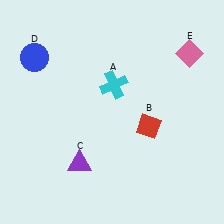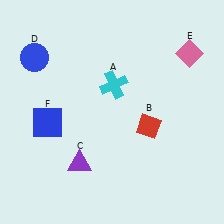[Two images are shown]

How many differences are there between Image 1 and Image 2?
There is 1 difference between the two images.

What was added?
A blue square (F) was added in Image 2.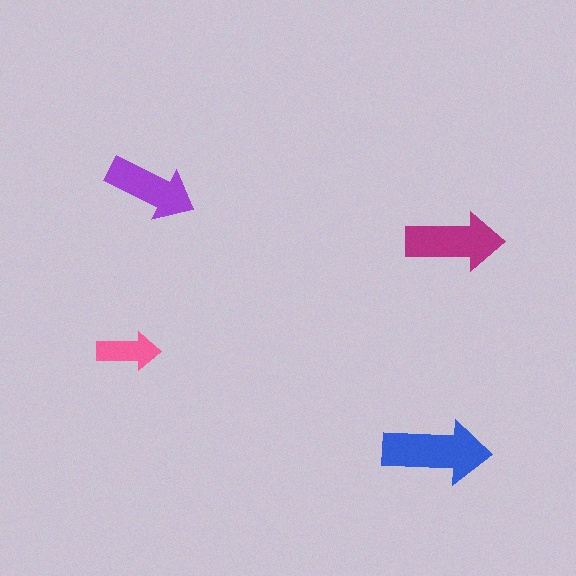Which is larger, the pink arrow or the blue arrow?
The blue one.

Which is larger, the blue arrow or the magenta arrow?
The blue one.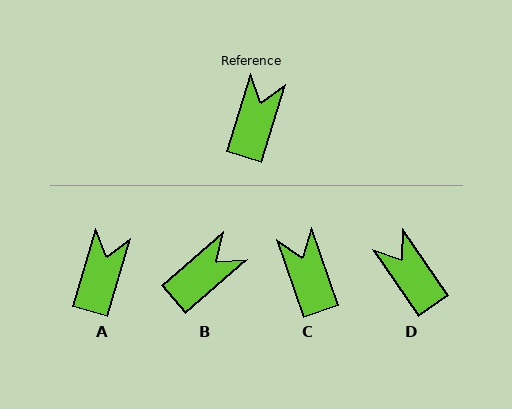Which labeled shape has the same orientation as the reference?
A.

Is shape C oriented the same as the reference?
No, it is off by about 36 degrees.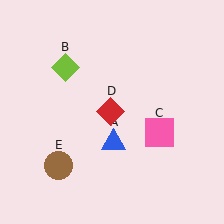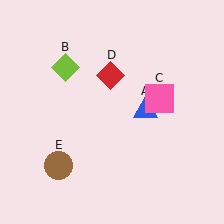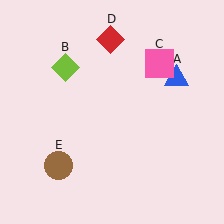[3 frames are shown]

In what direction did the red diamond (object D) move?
The red diamond (object D) moved up.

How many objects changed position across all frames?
3 objects changed position: blue triangle (object A), pink square (object C), red diamond (object D).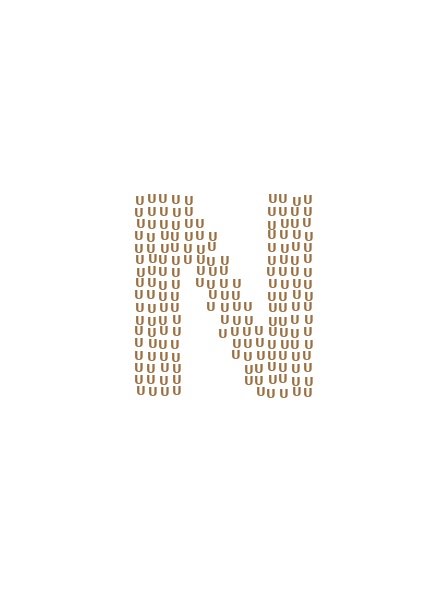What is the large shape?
The large shape is the letter N.